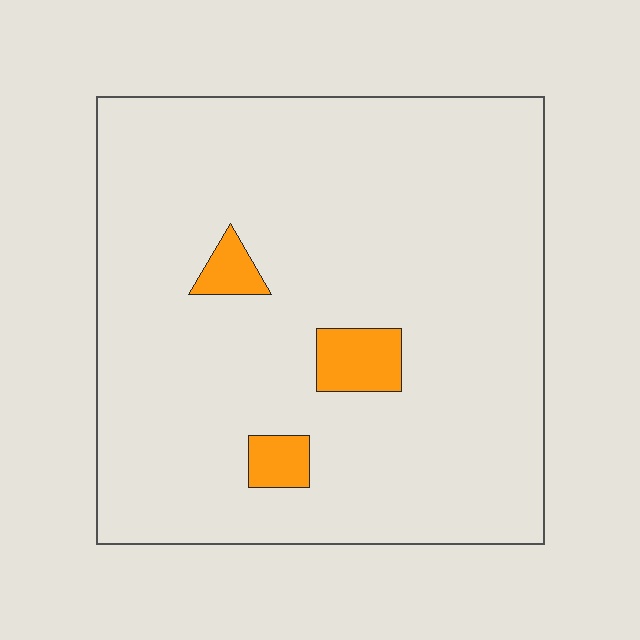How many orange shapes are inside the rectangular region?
3.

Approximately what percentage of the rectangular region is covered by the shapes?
Approximately 5%.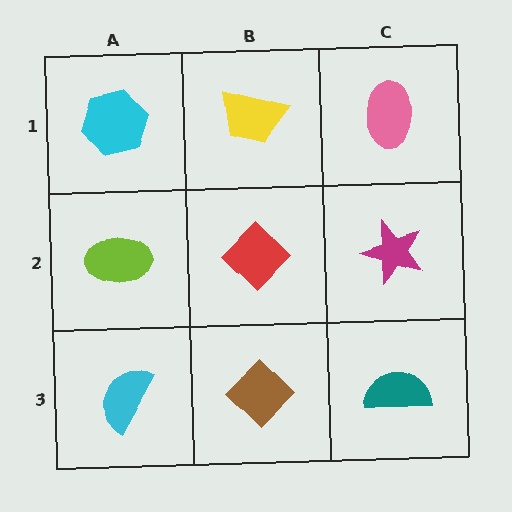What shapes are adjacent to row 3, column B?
A red diamond (row 2, column B), a cyan semicircle (row 3, column A), a teal semicircle (row 3, column C).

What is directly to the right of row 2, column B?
A magenta star.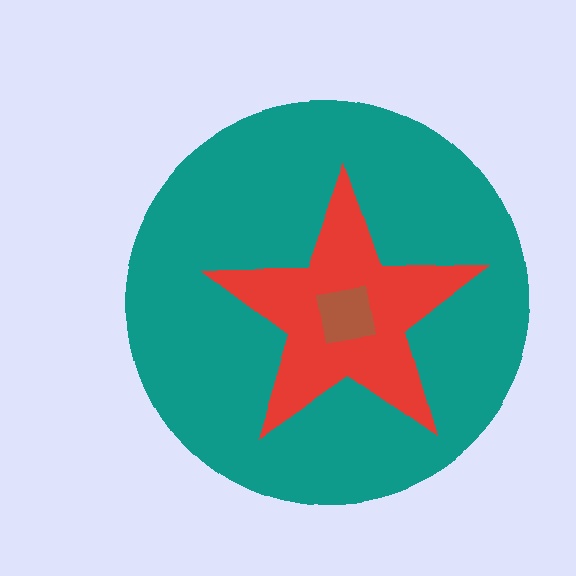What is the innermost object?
The brown square.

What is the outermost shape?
The teal circle.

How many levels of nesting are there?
3.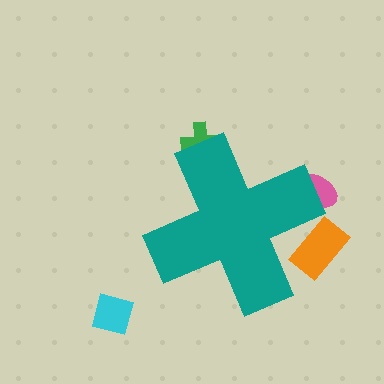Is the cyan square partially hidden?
No, the cyan square is fully visible.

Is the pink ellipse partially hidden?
Yes, the pink ellipse is partially hidden behind the teal cross.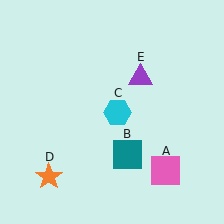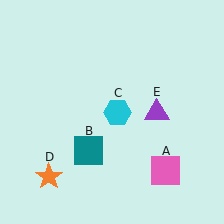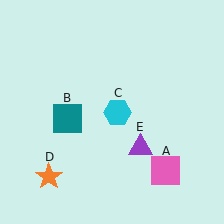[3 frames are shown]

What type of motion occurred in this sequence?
The teal square (object B), purple triangle (object E) rotated clockwise around the center of the scene.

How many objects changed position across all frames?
2 objects changed position: teal square (object B), purple triangle (object E).